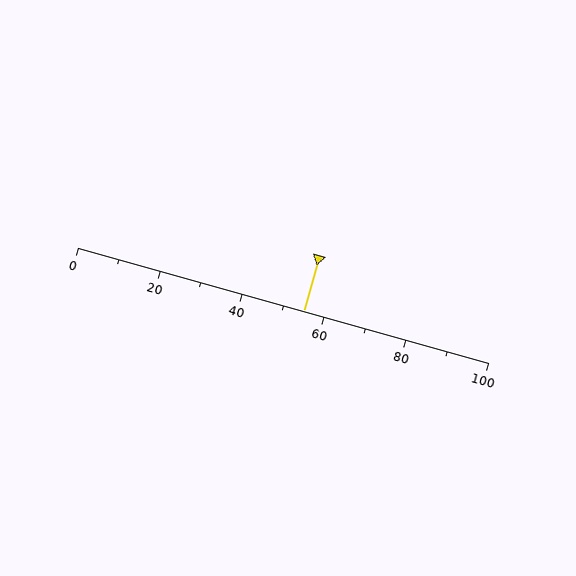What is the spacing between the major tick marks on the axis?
The major ticks are spaced 20 apart.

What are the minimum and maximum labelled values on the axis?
The axis runs from 0 to 100.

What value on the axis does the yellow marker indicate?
The marker indicates approximately 55.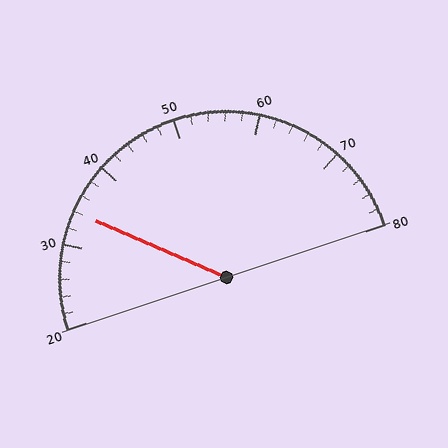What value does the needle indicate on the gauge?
The needle indicates approximately 34.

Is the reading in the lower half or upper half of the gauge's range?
The reading is in the lower half of the range (20 to 80).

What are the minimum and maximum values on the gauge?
The gauge ranges from 20 to 80.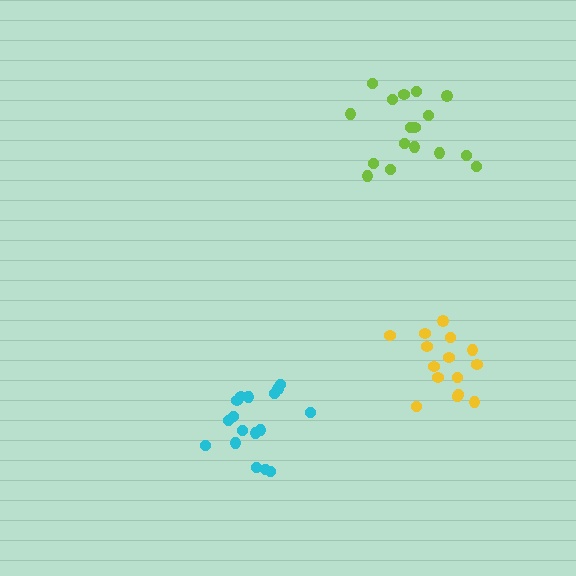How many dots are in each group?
Group 1: 17 dots, Group 2: 15 dots, Group 3: 17 dots (49 total).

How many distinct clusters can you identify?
There are 3 distinct clusters.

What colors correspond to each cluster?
The clusters are colored: cyan, yellow, lime.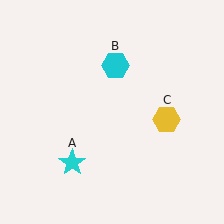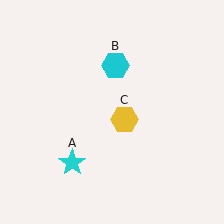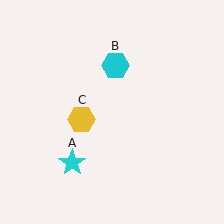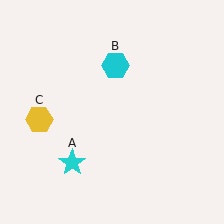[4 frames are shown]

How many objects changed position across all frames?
1 object changed position: yellow hexagon (object C).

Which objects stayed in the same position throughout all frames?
Cyan star (object A) and cyan hexagon (object B) remained stationary.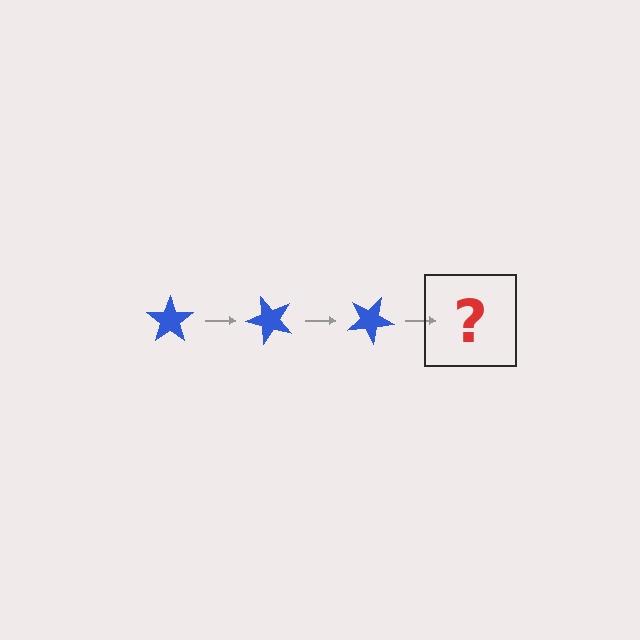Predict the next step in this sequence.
The next step is a blue star rotated 150 degrees.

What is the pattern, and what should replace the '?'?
The pattern is that the star rotates 50 degrees each step. The '?' should be a blue star rotated 150 degrees.